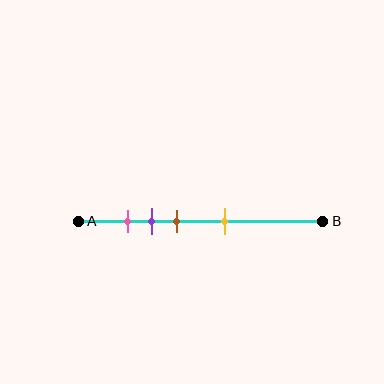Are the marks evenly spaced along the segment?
No, the marks are not evenly spaced.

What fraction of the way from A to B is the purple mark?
The purple mark is approximately 30% (0.3) of the way from A to B.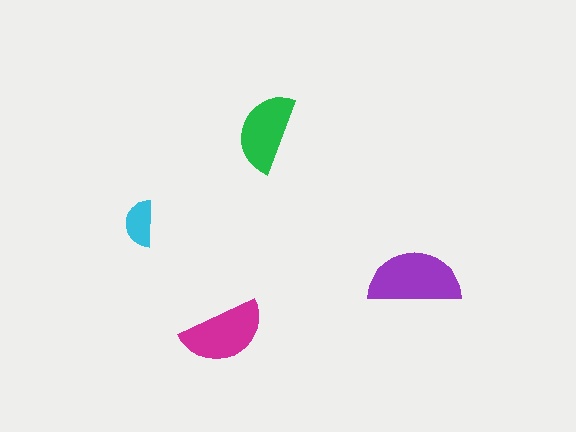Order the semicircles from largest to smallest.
the purple one, the magenta one, the green one, the cyan one.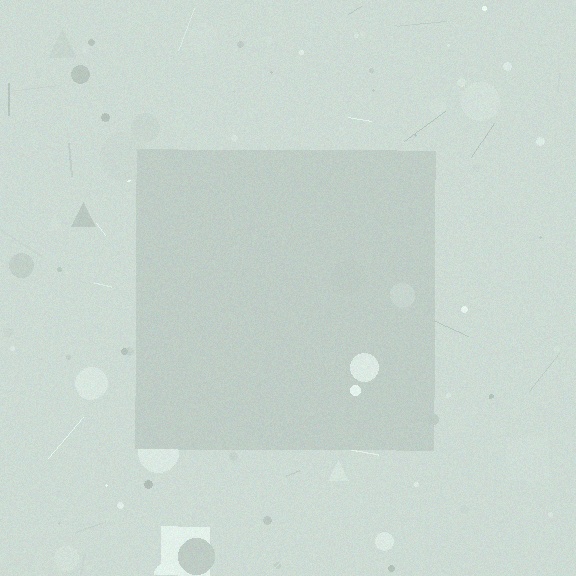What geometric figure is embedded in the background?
A square is embedded in the background.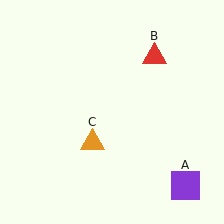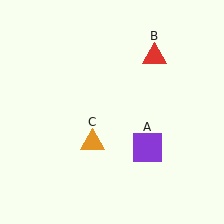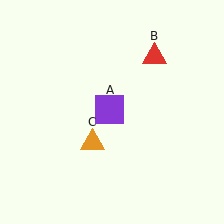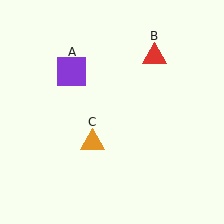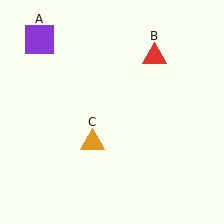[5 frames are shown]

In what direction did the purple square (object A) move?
The purple square (object A) moved up and to the left.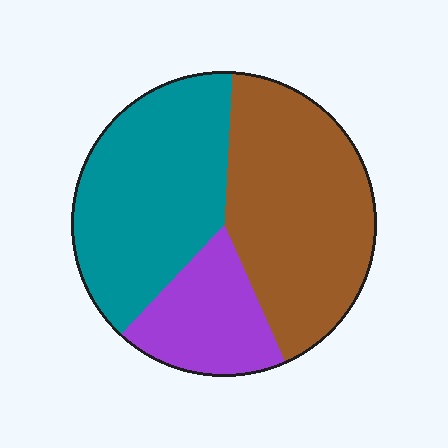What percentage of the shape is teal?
Teal covers about 40% of the shape.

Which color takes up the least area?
Purple, at roughly 20%.